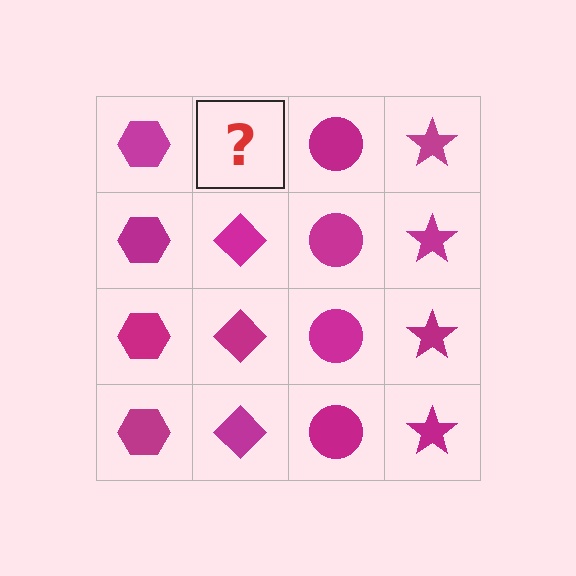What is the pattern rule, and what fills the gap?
The rule is that each column has a consistent shape. The gap should be filled with a magenta diamond.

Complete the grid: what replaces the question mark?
The question mark should be replaced with a magenta diamond.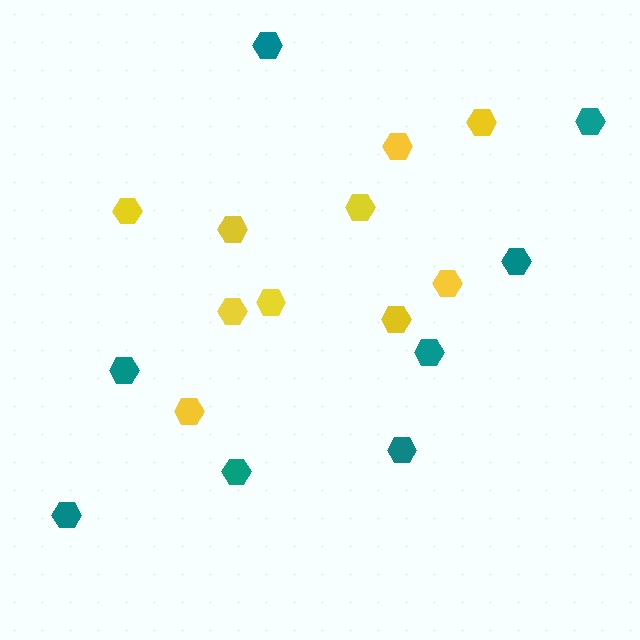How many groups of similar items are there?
There are 2 groups: one group of yellow hexagons (10) and one group of teal hexagons (8).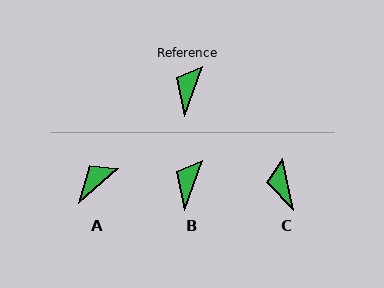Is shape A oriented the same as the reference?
No, it is off by about 28 degrees.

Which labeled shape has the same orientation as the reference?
B.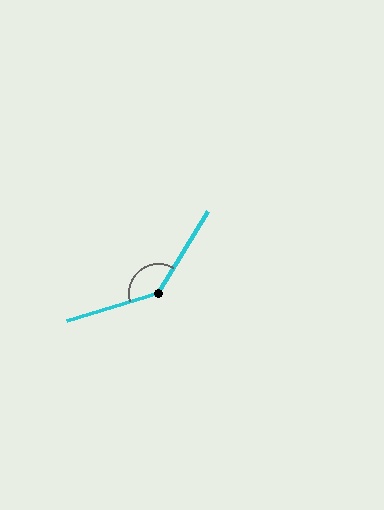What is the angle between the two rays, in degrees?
Approximately 138 degrees.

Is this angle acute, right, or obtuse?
It is obtuse.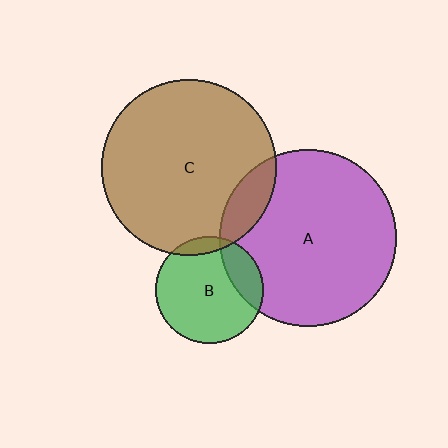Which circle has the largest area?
Circle A (purple).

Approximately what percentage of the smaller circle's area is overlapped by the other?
Approximately 20%.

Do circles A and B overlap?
Yes.